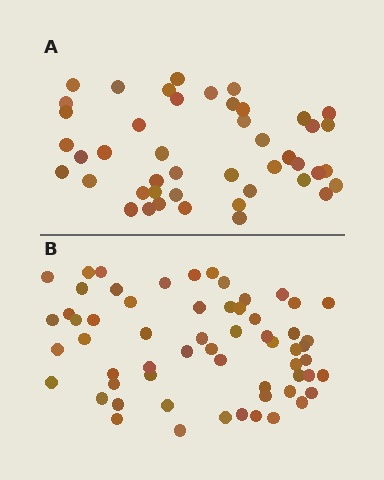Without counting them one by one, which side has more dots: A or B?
Region B (the bottom region) has more dots.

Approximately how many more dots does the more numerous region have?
Region B has approximately 15 more dots than region A.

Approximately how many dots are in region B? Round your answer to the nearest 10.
About 60 dots.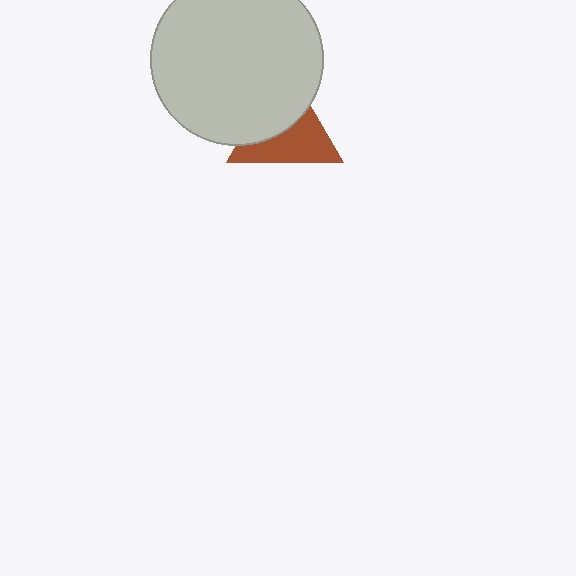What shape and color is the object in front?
The object in front is a light gray circle.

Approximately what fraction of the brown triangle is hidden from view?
Roughly 47% of the brown triangle is hidden behind the light gray circle.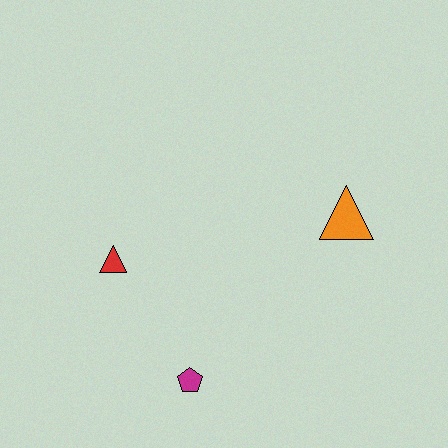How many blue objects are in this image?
There are no blue objects.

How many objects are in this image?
There are 3 objects.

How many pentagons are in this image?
There is 1 pentagon.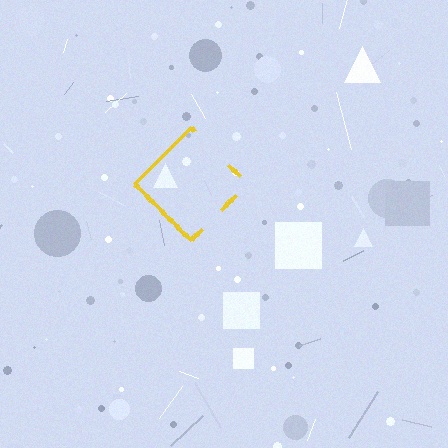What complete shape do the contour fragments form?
The contour fragments form a diamond.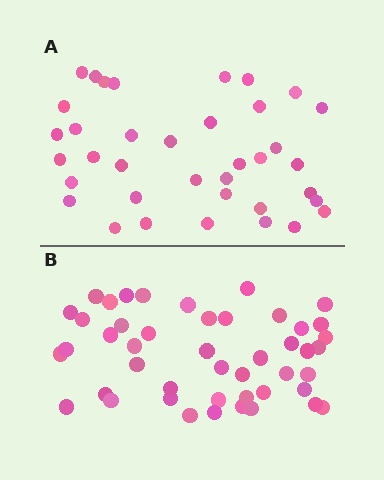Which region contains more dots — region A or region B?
Region B (the bottom region) has more dots.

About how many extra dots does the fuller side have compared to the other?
Region B has roughly 8 or so more dots than region A.